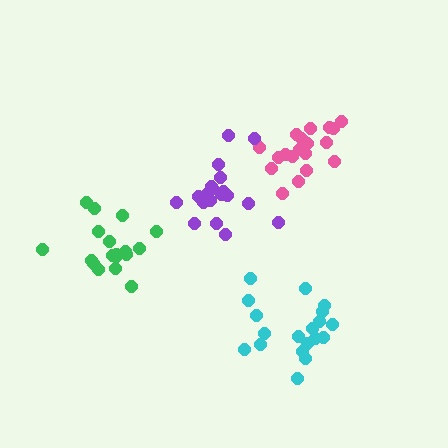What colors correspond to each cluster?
The clusters are colored: cyan, pink, purple, green.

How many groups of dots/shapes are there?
There are 4 groups.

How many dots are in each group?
Group 1: 19 dots, Group 2: 19 dots, Group 3: 19 dots, Group 4: 18 dots (75 total).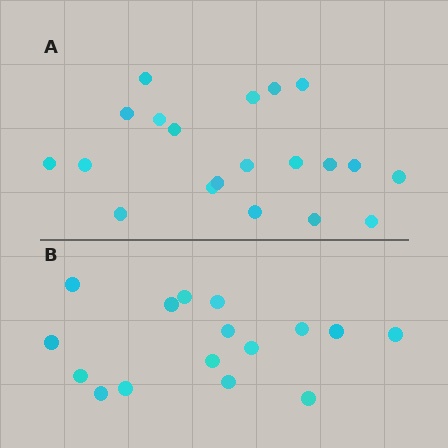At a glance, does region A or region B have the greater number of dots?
Region A (the top region) has more dots.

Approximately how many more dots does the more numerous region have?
Region A has about 4 more dots than region B.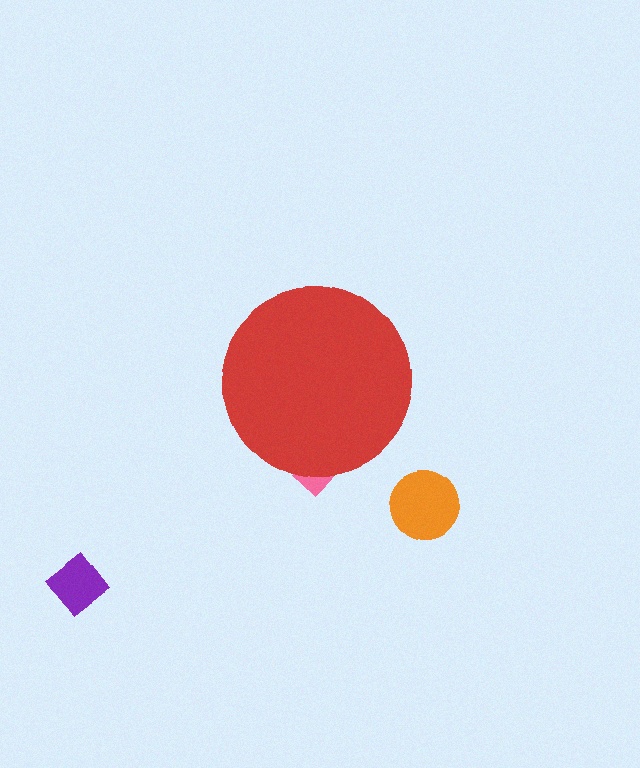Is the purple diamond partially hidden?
No, the purple diamond is fully visible.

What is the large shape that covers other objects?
A red circle.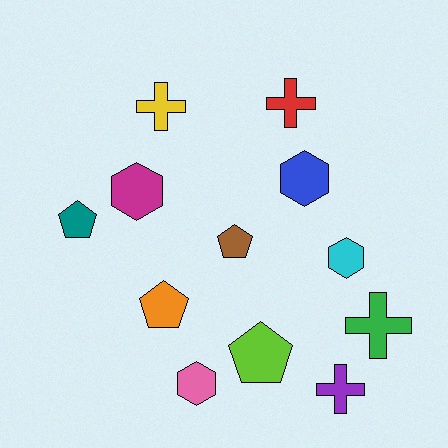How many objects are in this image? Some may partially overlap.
There are 12 objects.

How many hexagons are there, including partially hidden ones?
There are 4 hexagons.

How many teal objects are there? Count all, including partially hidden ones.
There is 1 teal object.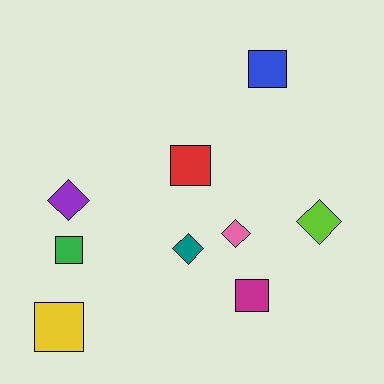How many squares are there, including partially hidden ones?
There are 5 squares.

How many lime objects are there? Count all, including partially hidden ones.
There is 1 lime object.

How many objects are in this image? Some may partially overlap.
There are 9 objects.